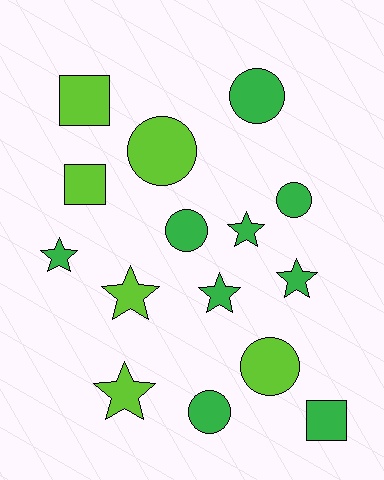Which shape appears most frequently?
Circle, with 6 objects.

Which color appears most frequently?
Green, with 9 objects.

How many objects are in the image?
There are 15 objects.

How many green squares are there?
There is 1 green square.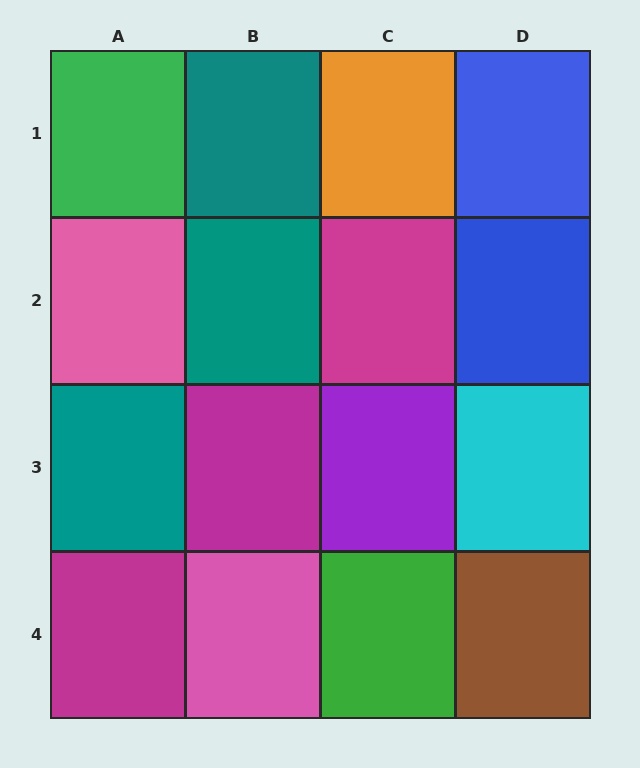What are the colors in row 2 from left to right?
Pink, teal, magenta, blue.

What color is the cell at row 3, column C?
Purple.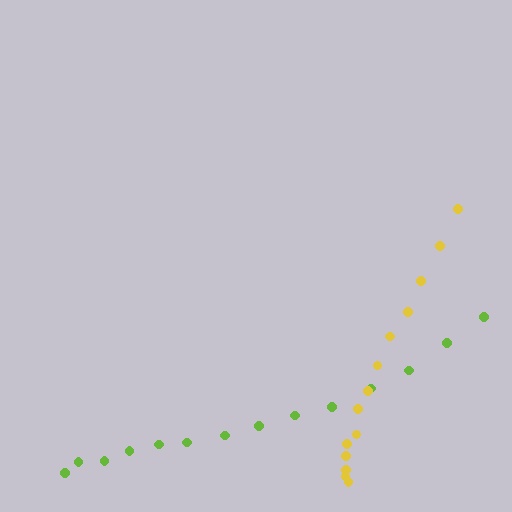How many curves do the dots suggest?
There are 2 distinct paths.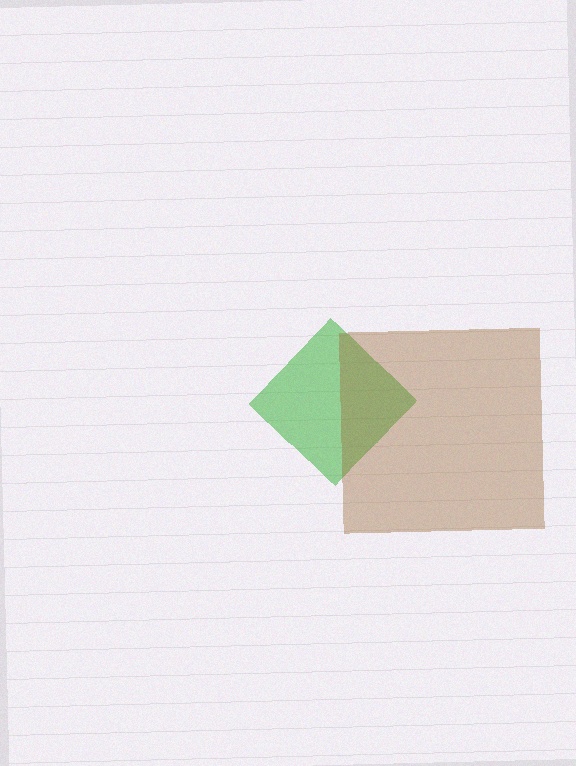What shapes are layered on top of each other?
The layered shapes are: a green diamond, a brown square.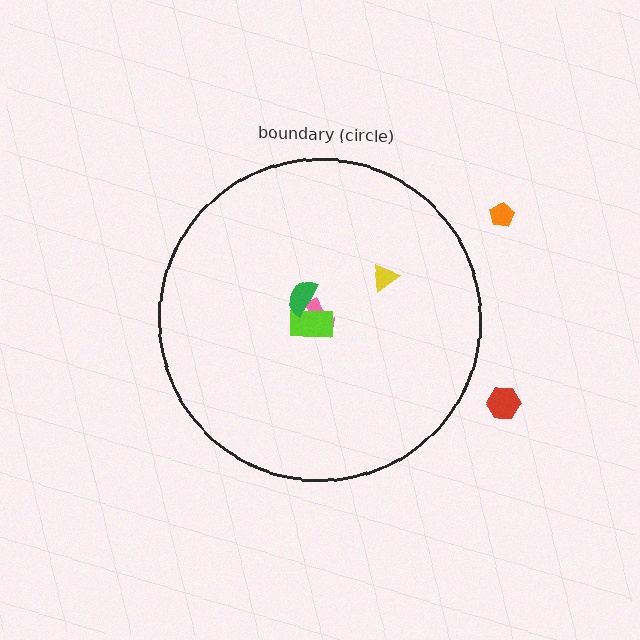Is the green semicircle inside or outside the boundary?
Inside.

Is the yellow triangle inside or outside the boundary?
Inside.